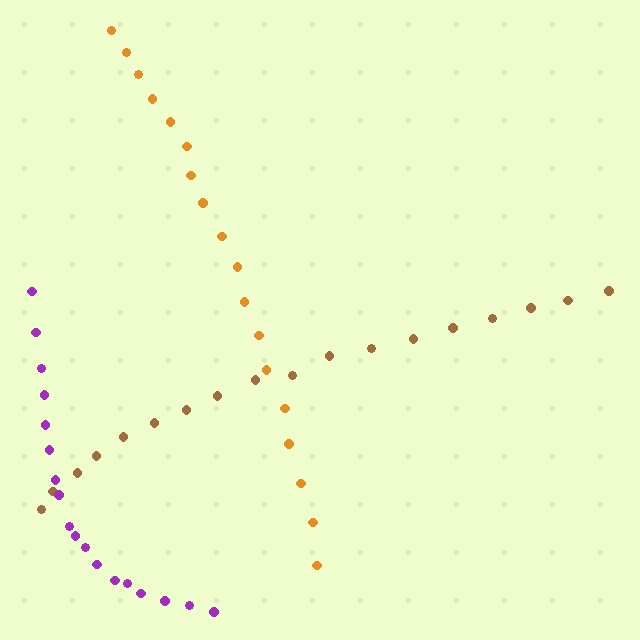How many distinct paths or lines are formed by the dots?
There are 3 distinct paths.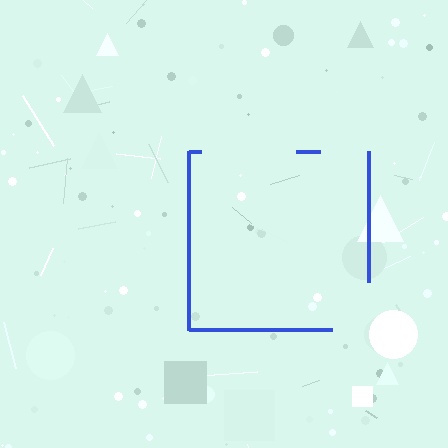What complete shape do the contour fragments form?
The contour fragments form a square.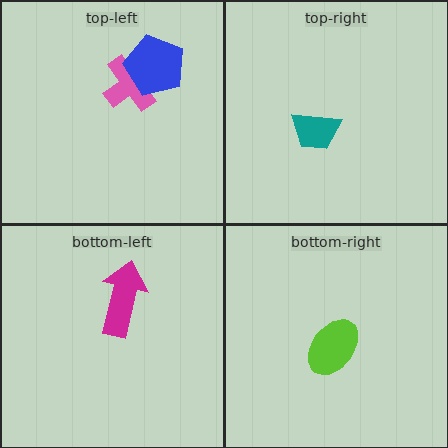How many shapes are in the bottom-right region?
1.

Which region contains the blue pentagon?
The top-left region.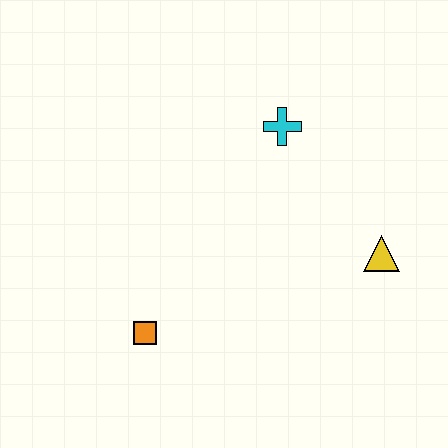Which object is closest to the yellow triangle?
The cyan cross is closest to the yellow triangle.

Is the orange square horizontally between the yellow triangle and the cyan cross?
No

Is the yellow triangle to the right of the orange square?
Yes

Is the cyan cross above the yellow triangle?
Yes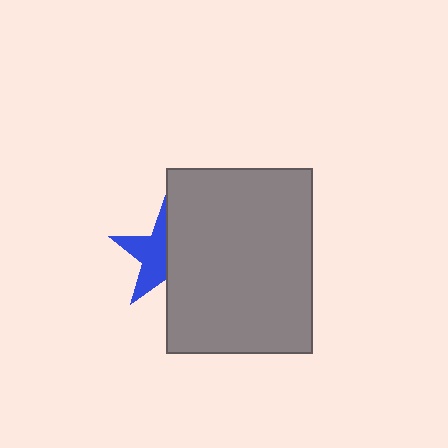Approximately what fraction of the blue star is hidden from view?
Roughly 50% of the blue star is hidden behind the gray rectangle.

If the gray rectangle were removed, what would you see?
You would see the complete blue star.